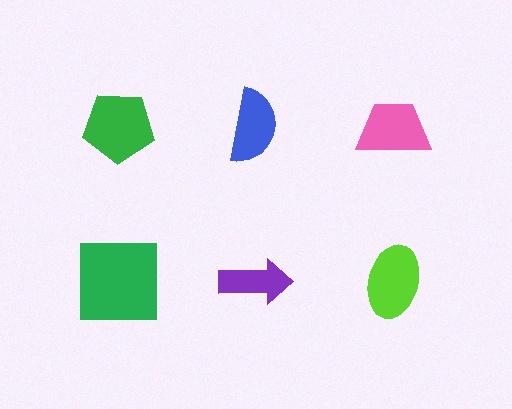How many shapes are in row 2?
3 shapes.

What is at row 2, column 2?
A purple arrow.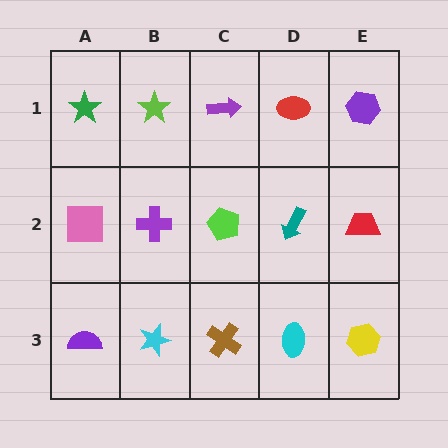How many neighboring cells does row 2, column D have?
4.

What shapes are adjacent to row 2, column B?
A lime star (row 1, column B), a cyan star (row 3, column B), a pink square (row 2, column A), a lime pentagon (row 2, column C).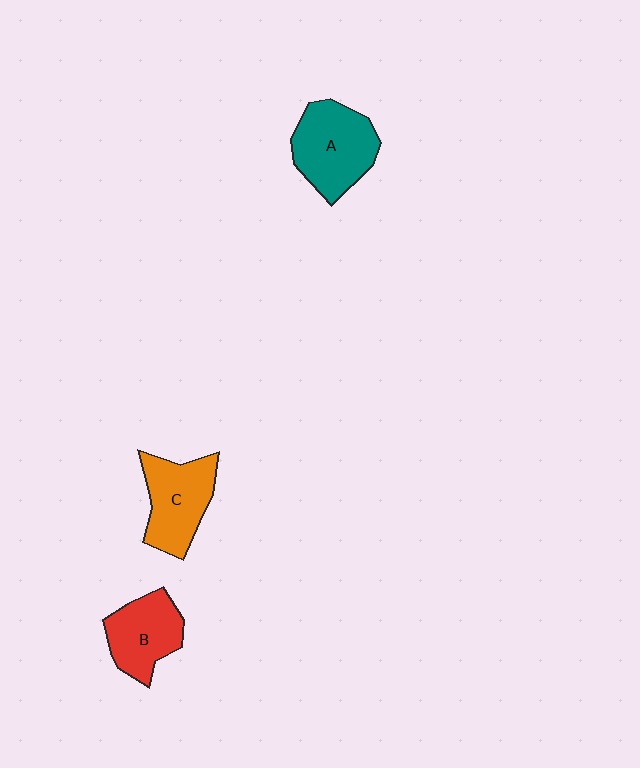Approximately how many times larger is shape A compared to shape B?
Approximately 1.3 times.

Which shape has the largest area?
Shape A (teal).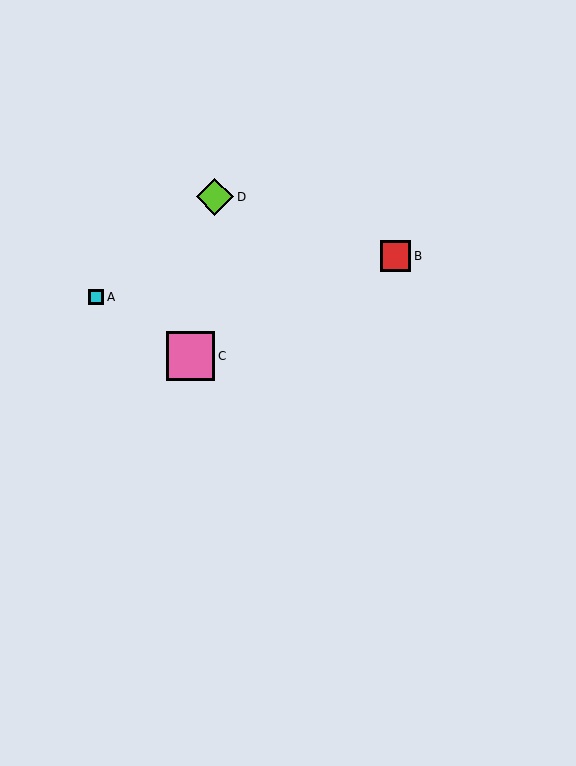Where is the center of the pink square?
The center of the pink square is at (190, 356).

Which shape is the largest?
The pink square (labeled C) is the largest.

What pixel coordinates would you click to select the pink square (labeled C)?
Click at (190, 356) to select the pink square C.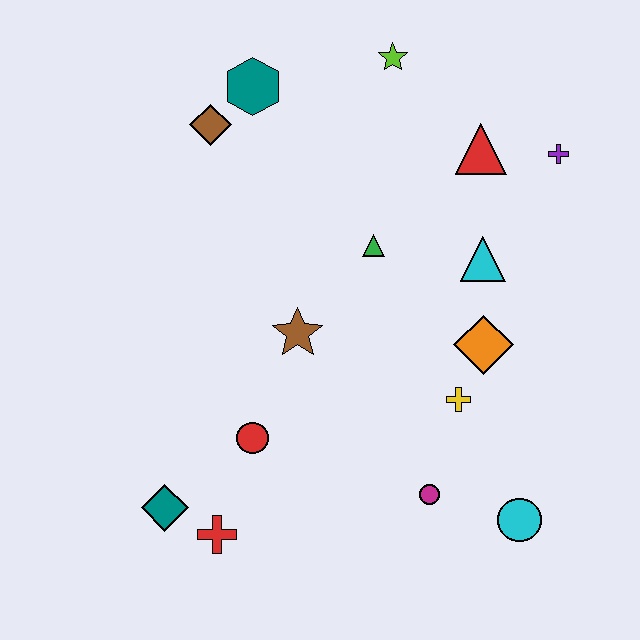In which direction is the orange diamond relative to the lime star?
The orange diamond is below the lime star.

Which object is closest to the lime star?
The red triangle is closest to the lime star.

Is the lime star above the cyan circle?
Yes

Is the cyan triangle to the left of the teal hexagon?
No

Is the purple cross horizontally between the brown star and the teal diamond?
No